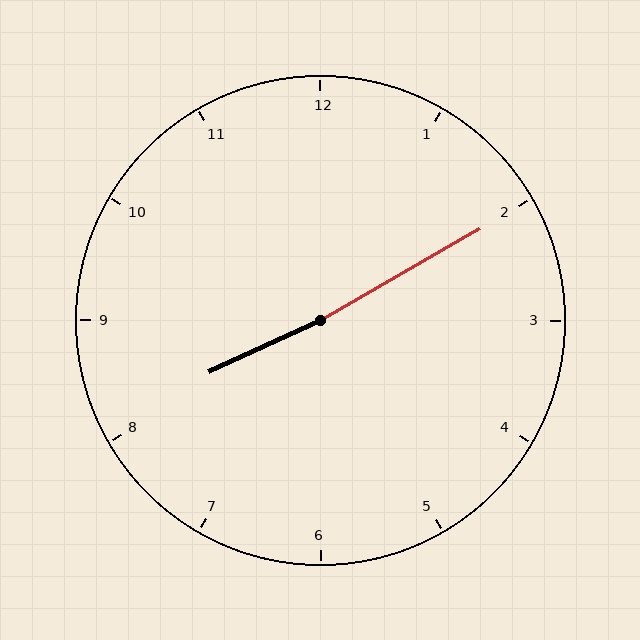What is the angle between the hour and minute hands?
Approximately 175 degrees.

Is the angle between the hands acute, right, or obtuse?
It is obtuse.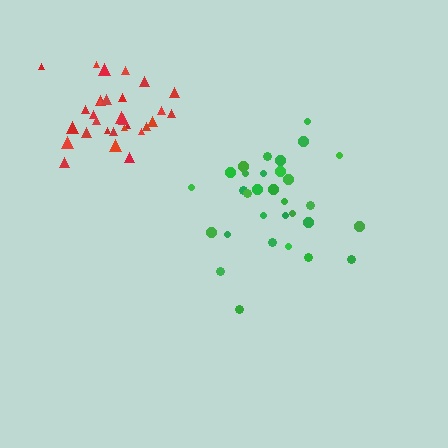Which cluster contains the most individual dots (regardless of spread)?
Green (32).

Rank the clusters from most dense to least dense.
red, green.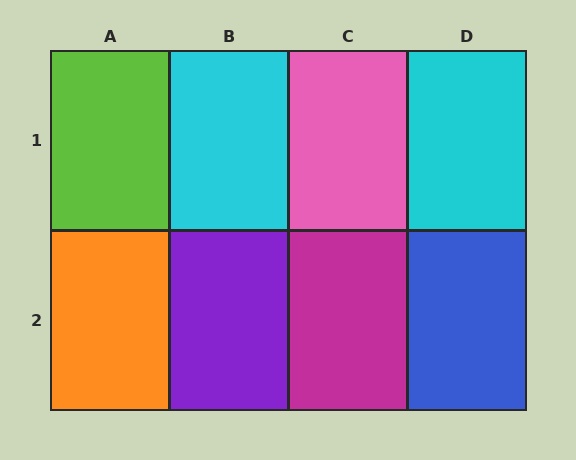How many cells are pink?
1 cell is pink.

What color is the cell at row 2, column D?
Blue.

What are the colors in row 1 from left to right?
Lime, cyan, pink, cyan.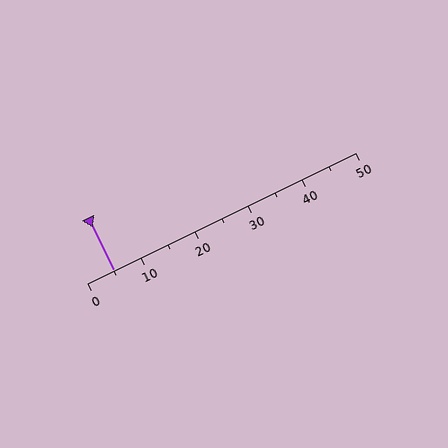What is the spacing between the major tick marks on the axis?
The major ticks are spaced 10 apart.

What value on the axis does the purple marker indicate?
The marker indicates approximately 5.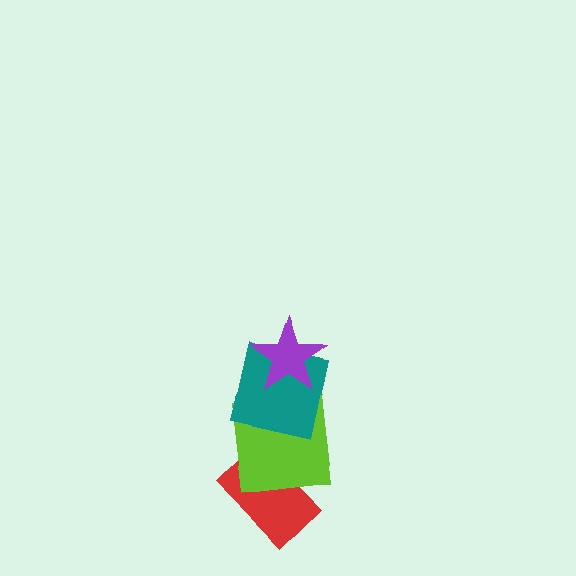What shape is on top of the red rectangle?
The lime square is on top of the red rectangle.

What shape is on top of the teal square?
The purple star is on top of the teal square.